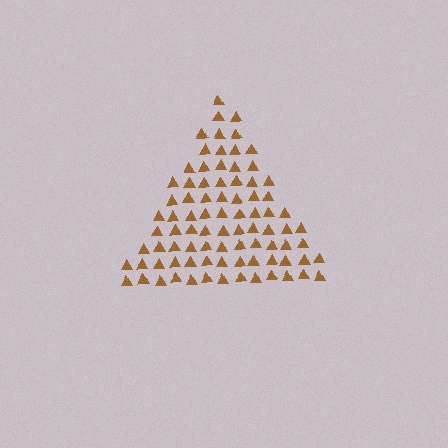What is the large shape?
The large shape is a triangle.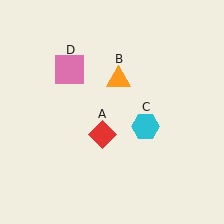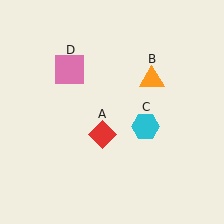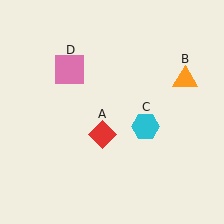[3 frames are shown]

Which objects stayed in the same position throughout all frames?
Red diamond (object A) and cyan hexagon (object C) and pink square (object D) remained stationary.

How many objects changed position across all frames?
1 object changed position: orange triangle (object B).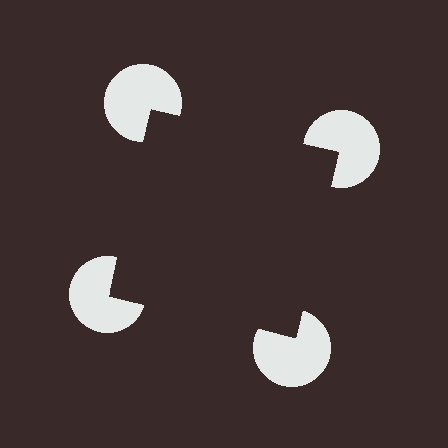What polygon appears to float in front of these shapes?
An illusory square — its edges are inferred from the aligned wedge cuts in the pac-man discs, not physically drawn.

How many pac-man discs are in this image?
There are 4 — one at each vertex of the illusory square.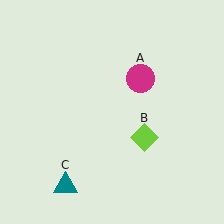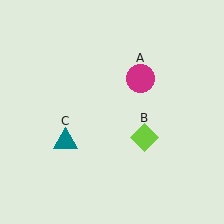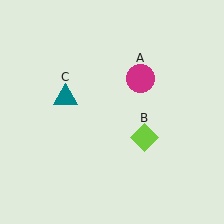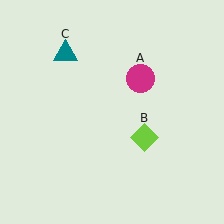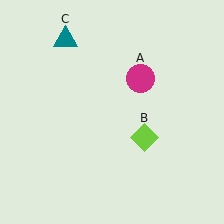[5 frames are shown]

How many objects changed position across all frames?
1 object changed position: teal triangle (object C).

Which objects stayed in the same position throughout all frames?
Magenta circle (object A) and lime diamond (object B) remained stationary.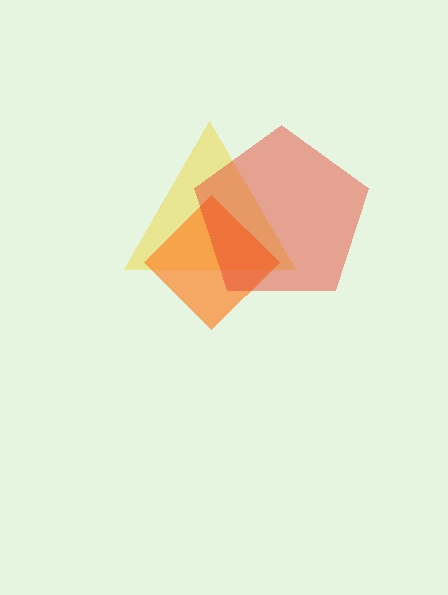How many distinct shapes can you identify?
There are 3 distinct shapes: a yellow triangle, an orange diamond, a red pentagon.